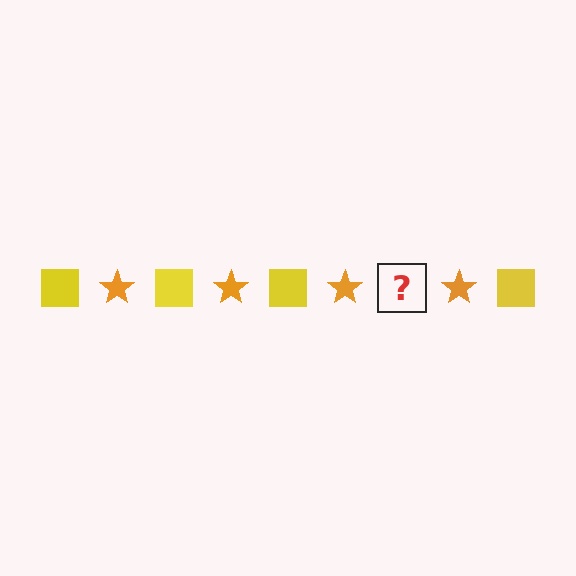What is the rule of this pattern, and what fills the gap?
The rule is that the pattern alternates between yellow square and orange star. The gap should be filled with a yellow square.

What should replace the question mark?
The question mark should be replaced with a yellow square.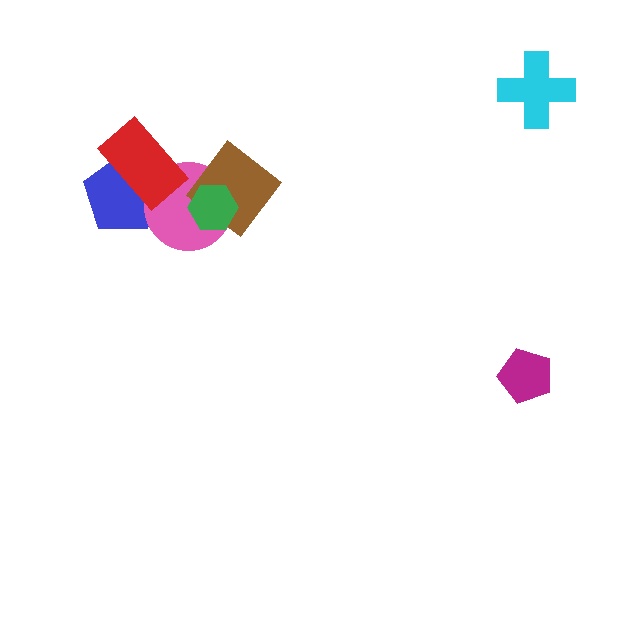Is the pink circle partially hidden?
Yes, it is partially covered by another shape.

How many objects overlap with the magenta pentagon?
0 objects overlap with the magenta pentagon.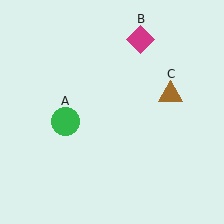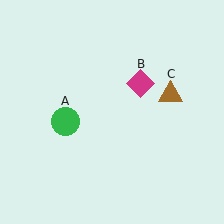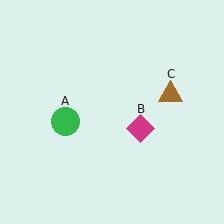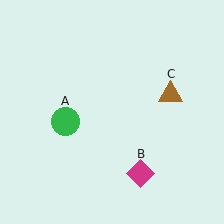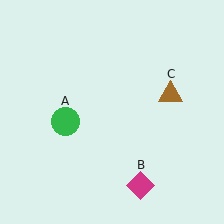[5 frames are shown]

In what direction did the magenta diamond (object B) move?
The magenta diamond (object B) moved down.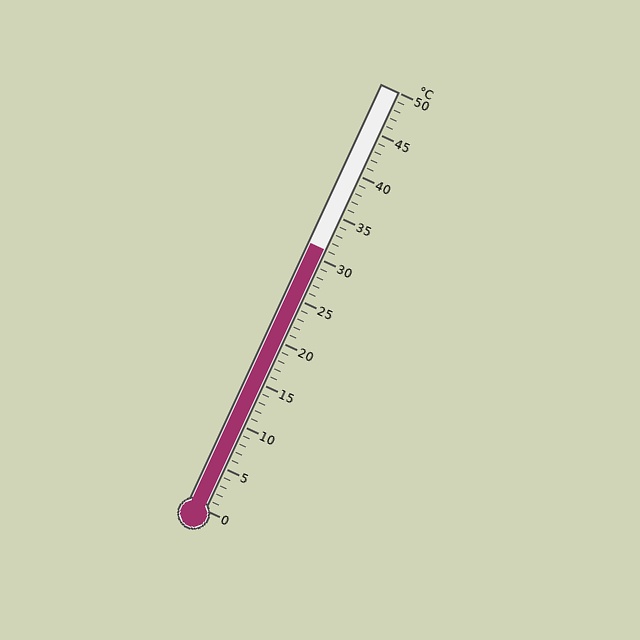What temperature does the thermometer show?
The thermometer shows approximately 31°C.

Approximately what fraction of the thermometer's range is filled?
The thermometer is filled to approximately 60% of its range.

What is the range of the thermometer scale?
The thermometer scale ranges from 0°C to 50°C.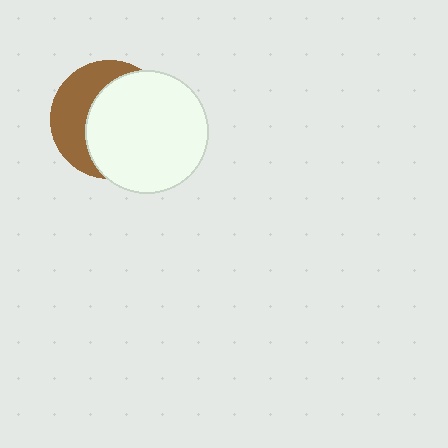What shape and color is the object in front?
The object in front is a white circle.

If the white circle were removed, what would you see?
You would see the complete brown circle.